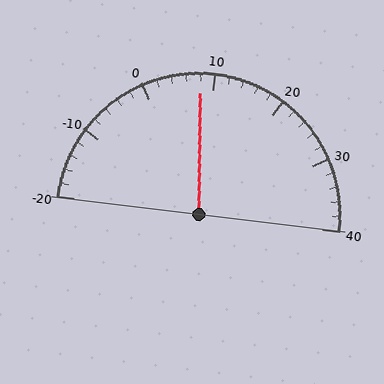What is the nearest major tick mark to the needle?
The nearest major tick mark is 10.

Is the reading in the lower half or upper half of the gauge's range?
The reading is in the lower half of the range (-20 to 40).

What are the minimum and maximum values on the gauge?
The gauge ranges from -20 to 40.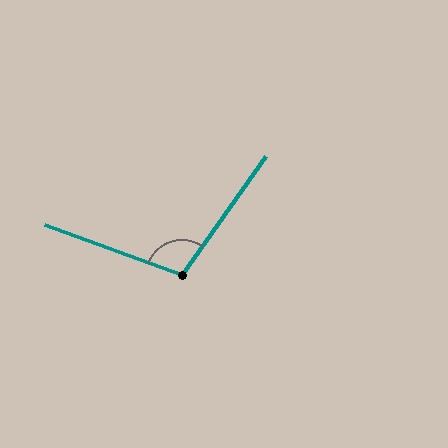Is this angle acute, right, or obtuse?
It is obtuse.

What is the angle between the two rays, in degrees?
Approximately 105 degrees.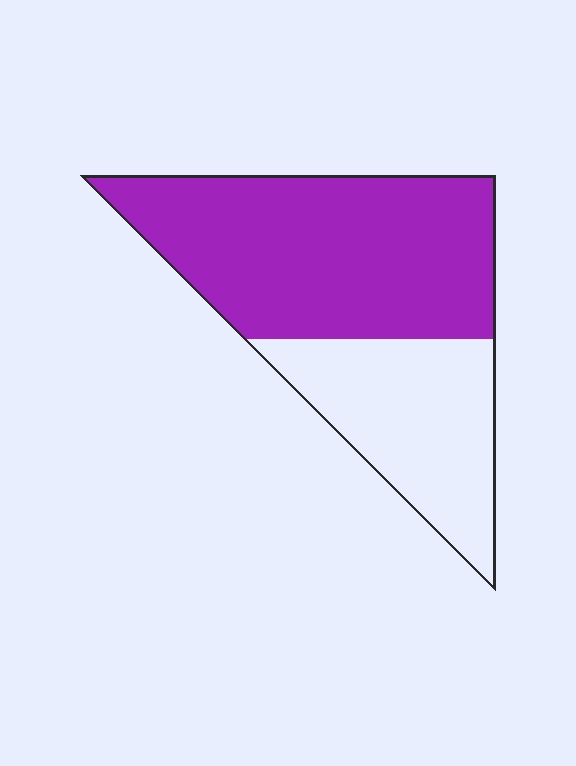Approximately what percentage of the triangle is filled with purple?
Approximately 65%.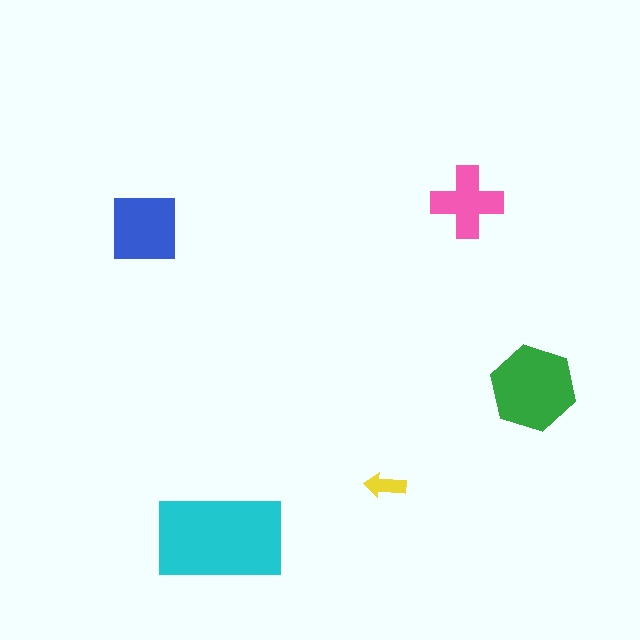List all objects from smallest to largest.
The yellow arrow, the pink cross, the blue square, the green hexagon, the cyan rectangle.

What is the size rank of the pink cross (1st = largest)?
4th.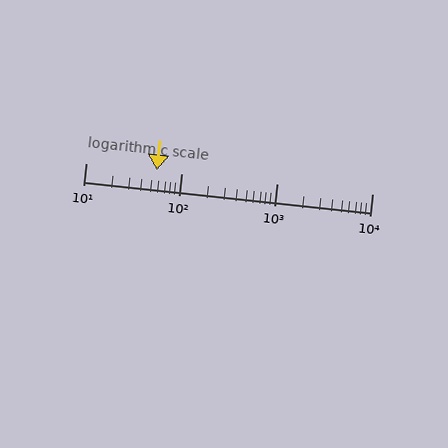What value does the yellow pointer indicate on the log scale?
The pointer indicates approximately 55.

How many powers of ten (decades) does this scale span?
The scale spans 3 decades, from 10 to 10000.